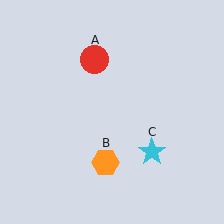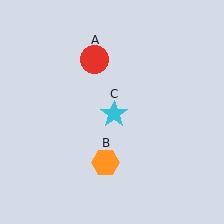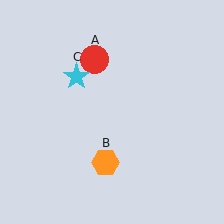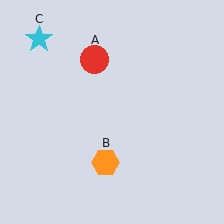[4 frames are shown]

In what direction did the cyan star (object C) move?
The cyan star (object C) moved up and to the left.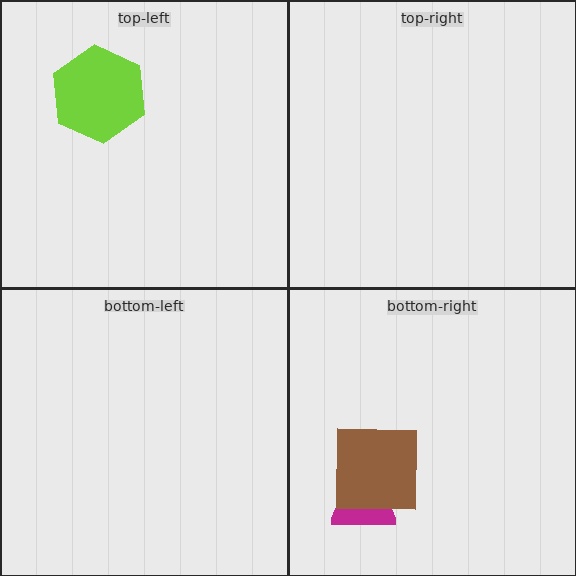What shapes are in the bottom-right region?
The magenta semicircle, the brown square.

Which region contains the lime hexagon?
The top-left region.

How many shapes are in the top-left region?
1.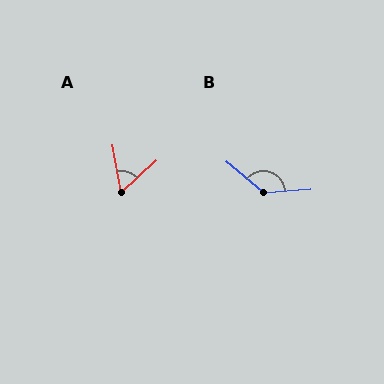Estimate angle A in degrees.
Approximately 57 degrees.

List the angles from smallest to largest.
A (57°), B (136°).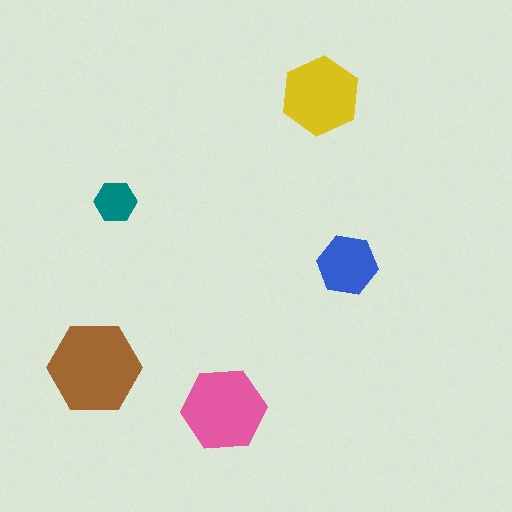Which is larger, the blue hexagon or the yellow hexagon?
The yellow one.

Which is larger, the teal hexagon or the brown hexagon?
The brown one.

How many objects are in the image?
There are 5 objects in the image.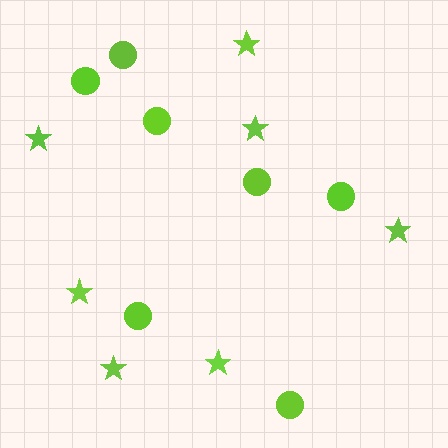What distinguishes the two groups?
There are 2 groups: one group of circles (7) and one group of stars (7).